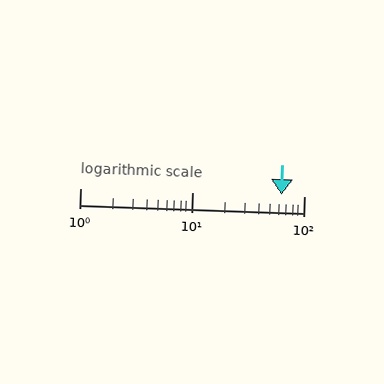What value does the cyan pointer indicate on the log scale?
The pointer indicates approximately 63.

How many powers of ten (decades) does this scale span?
The scale spans 2 decades, from 1 to 100.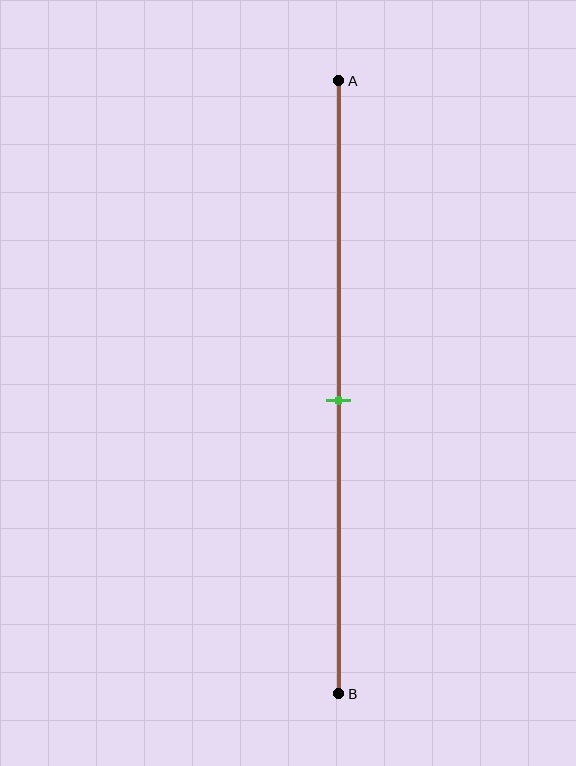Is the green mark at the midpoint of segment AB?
Yes, the mark is approximately at the midpoint.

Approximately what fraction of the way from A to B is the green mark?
The green mark is approximately 50% of the way from A to B.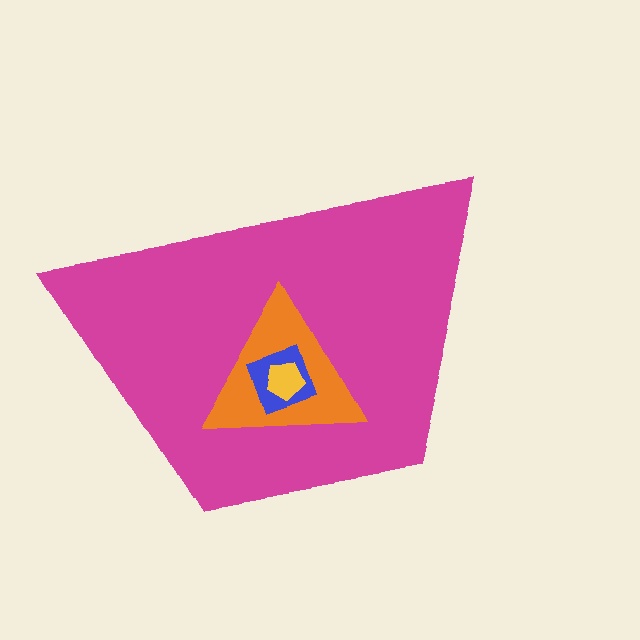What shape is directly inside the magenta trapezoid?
The orange triangle.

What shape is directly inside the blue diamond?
The yellow pentagon.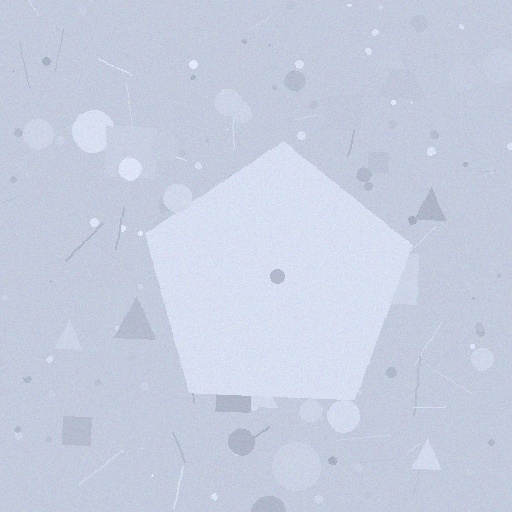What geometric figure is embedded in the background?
A pentagon is embedded in the background.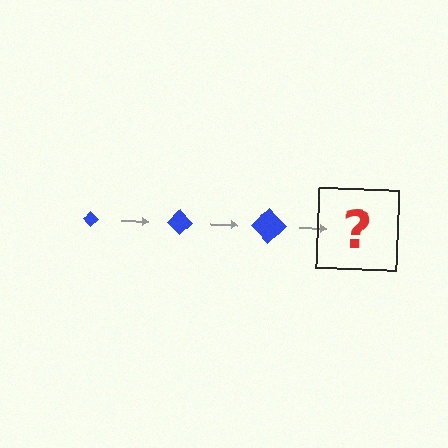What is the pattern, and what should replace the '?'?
The pattern is that the diamond gets progressively larger each step. The '?' should be a blue diamond, larger than the previous one.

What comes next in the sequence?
The next element should be a blue diamond, larger than the previous one.